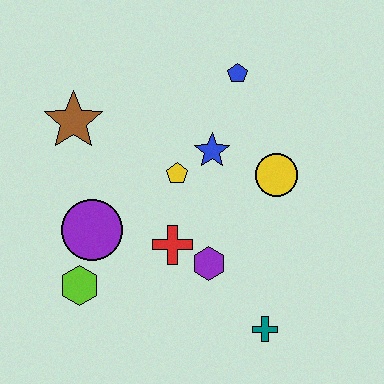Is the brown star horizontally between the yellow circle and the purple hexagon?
No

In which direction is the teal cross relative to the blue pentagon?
The teal cross is below the blue pentagon.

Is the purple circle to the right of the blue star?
No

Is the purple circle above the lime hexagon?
Yes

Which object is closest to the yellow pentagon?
The blue star is closest to the yellow pentagon.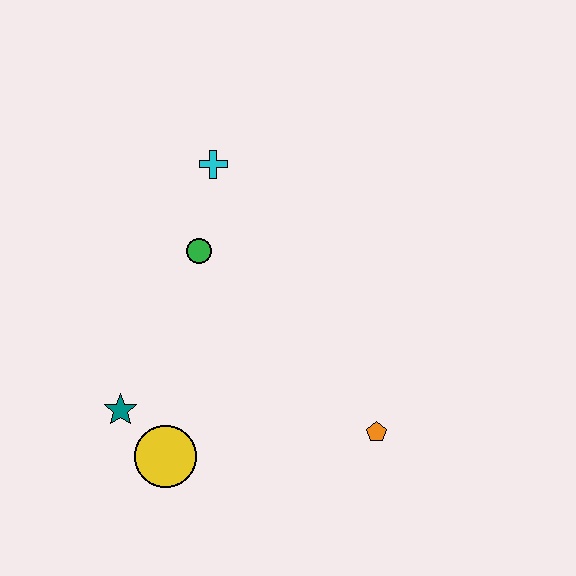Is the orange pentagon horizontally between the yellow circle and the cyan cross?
No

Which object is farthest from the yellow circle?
The cyan cross is farthest from the yellow circle.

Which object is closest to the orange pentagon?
The yellow circle is closest to the orange pentagon.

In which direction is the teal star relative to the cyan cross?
The teal star is below the cyan cross.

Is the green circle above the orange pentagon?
Yes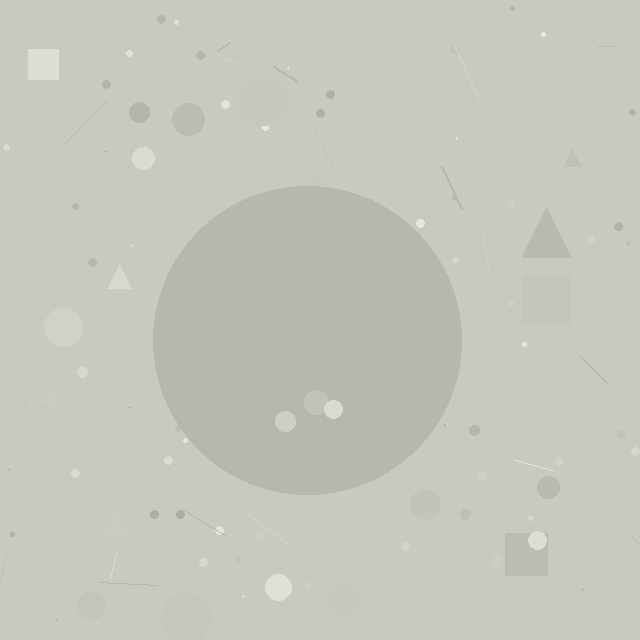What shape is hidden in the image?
A circle is hidden in the image.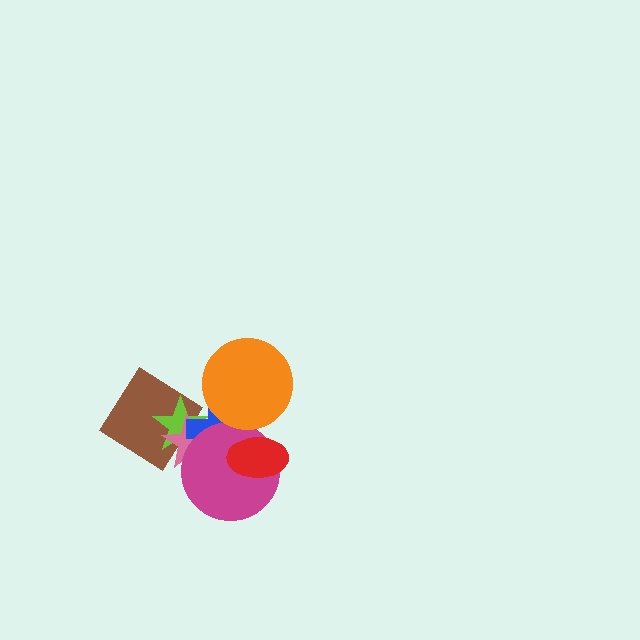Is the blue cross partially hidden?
Yes, it is partially covered by another shape.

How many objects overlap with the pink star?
4 objects overlap with the pink star.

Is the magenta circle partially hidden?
Yes, it is partially covered by another shape.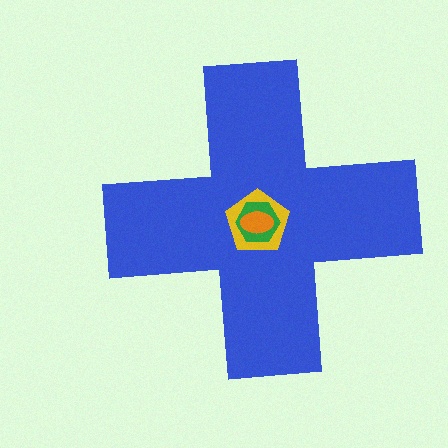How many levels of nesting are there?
4.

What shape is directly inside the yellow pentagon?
The green hexagon.